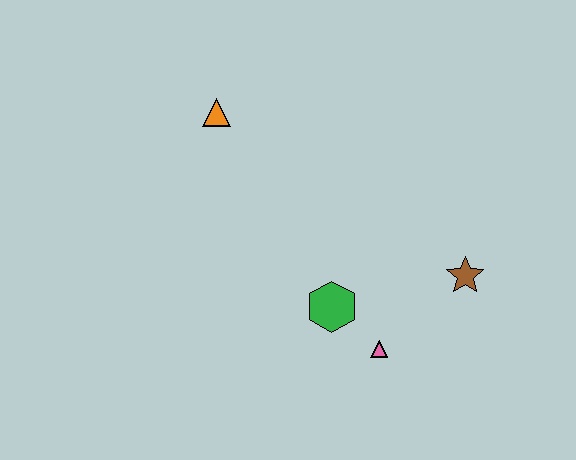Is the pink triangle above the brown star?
No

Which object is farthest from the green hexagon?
The orange triangle is farthest from the green hexagon.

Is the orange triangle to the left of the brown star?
Yes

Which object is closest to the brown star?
The pink triangle is closest to the brown star.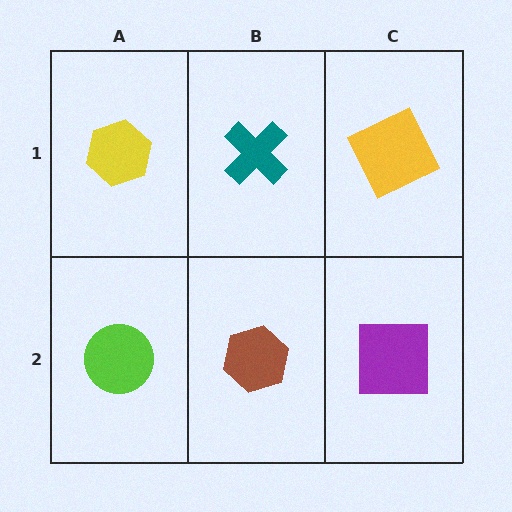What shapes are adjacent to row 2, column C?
A yellow square (row 1, column C), a brown hexagon (row 2, column B).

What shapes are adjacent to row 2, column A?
A yellow hexagon (row 1, column A), a brown hexagon (row 2, column B).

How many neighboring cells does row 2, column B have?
3.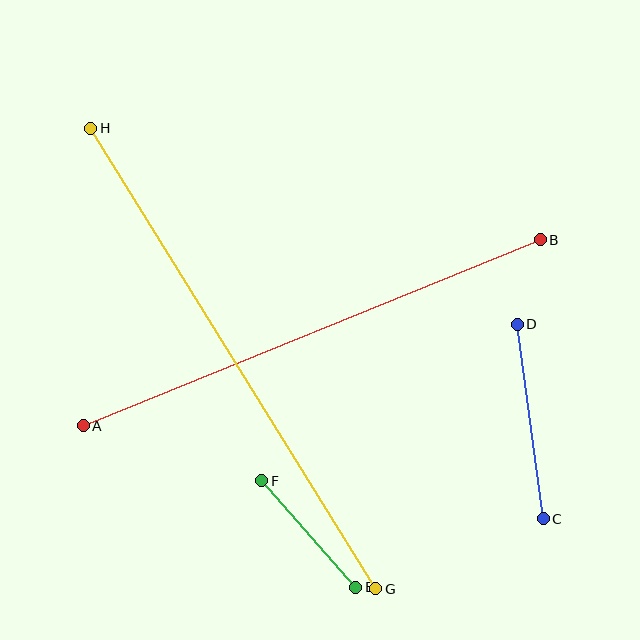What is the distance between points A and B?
The distance is approximately 493 pixels.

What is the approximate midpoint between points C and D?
The midpoint is at approximately (530, 421) pixels.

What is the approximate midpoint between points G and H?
The midpoint is at approximately (233, 359) pixels.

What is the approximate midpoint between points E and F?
The midpoint is at approximately (309, 534) pixels.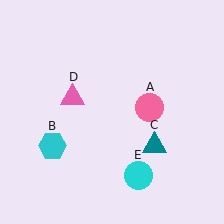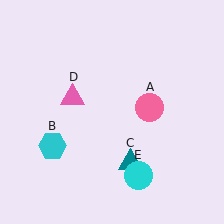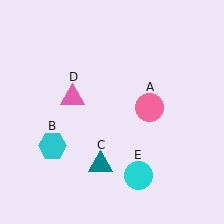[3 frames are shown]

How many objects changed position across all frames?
1 object changed position: teal triangle (object C).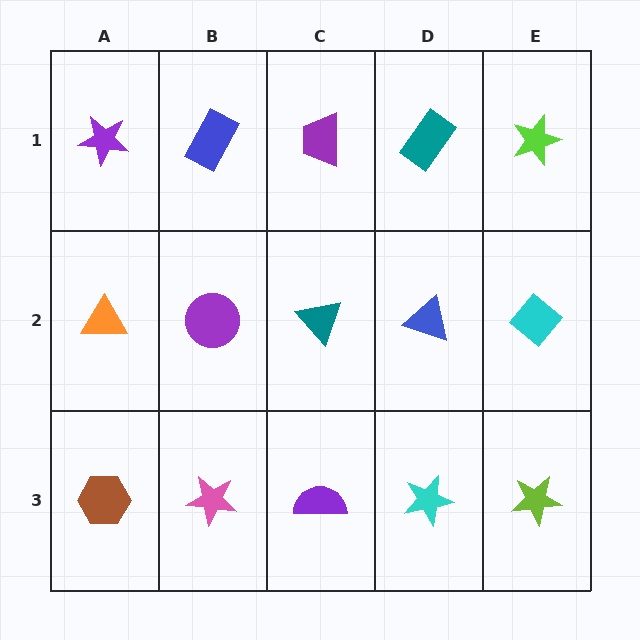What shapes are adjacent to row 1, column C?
A teal triangle (row 2, column C), a blue rectangle (row 1, column B), a teal rectangle (row 1, column D).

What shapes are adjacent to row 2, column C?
A purple trapezoid (row 1, column C), a purple semicircle (row 3, column C), a purple circle (row 2, column B), a blue triangle (row 2, column D).